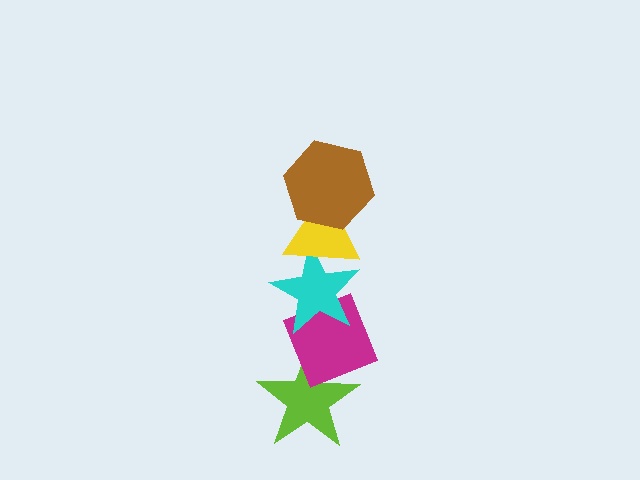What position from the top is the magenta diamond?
The magenta diamond is 4th from the top.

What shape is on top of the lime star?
The magenta diamond is on top of the lime star.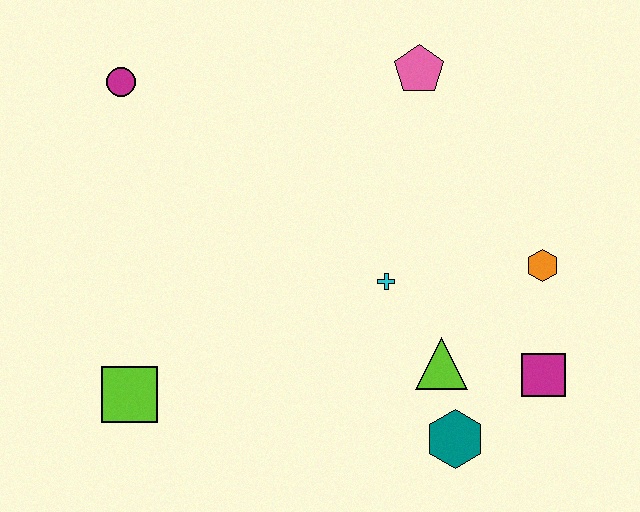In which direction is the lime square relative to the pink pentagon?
The lime square is below the pink pentagon.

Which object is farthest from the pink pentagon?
The lime square is farthest from the pink pentagon.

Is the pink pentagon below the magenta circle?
No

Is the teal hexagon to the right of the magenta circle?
Yes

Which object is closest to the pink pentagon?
The cyan cross is closest to the pink pentagon.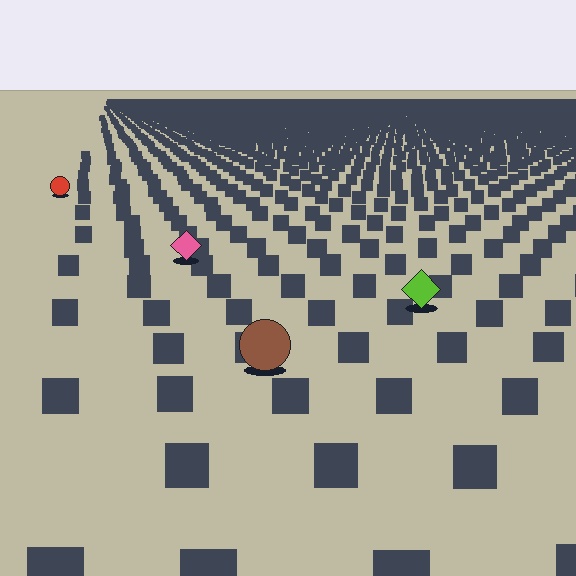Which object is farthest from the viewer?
The red circle is farthest from the viewer. It appears smaller and the ground texture around it is denser.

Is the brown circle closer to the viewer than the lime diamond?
Yes. The brown circle is closer — you can tell from the texture gradient: the ground texture is coarser near it.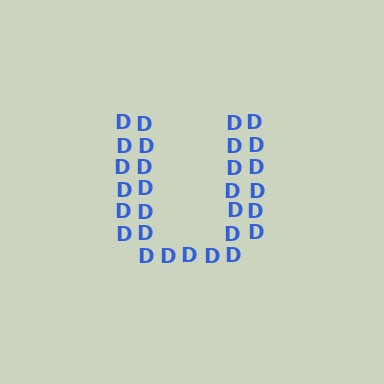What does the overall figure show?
The overall figure shows the letter U.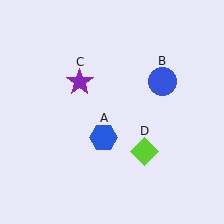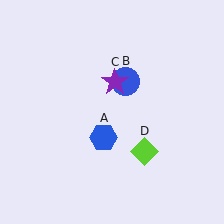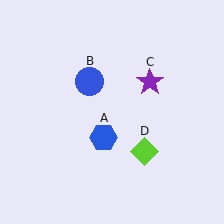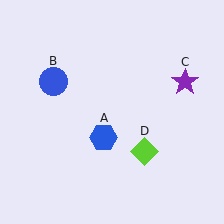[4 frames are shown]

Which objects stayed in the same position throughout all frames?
Blue hexagon (object A) and lime diamond (object D) remained stationary.